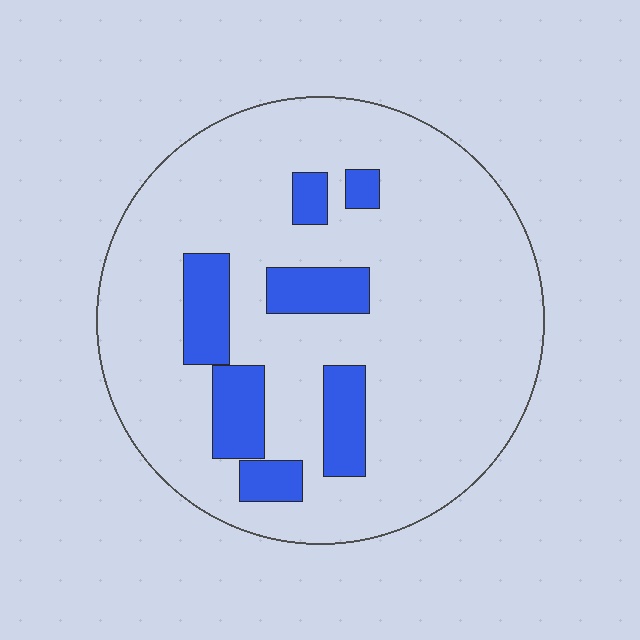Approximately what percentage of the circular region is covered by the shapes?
Approximately 15%.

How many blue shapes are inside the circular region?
7.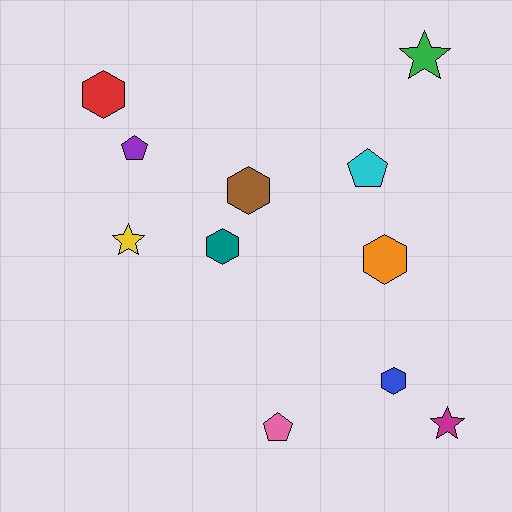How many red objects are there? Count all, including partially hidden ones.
There is 1 red object.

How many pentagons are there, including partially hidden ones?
There are 3 pentagons.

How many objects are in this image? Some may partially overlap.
There are 11 objects.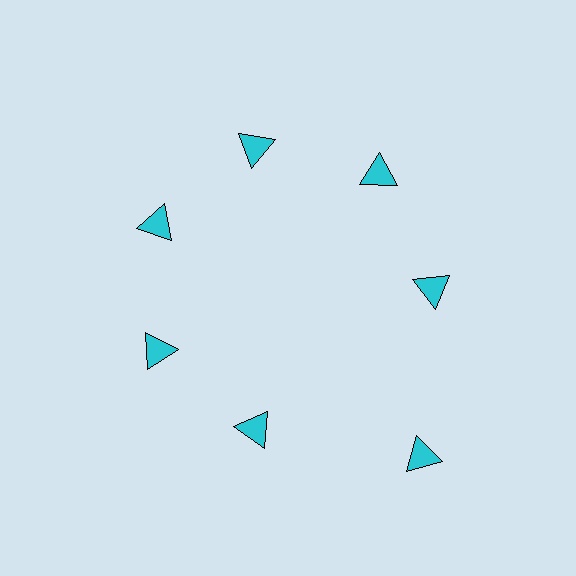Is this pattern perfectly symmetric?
No. The 7 cyan triangles are arranged in a ring, but one element near the 5 o'clock position is pushed outward from the center, breaking the 7-fold rotational symmetry.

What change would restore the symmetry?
The symmetry would be restored by moving it inward, back onto the ring so that all 7 triangles sit at equal angles and equal distance from the center.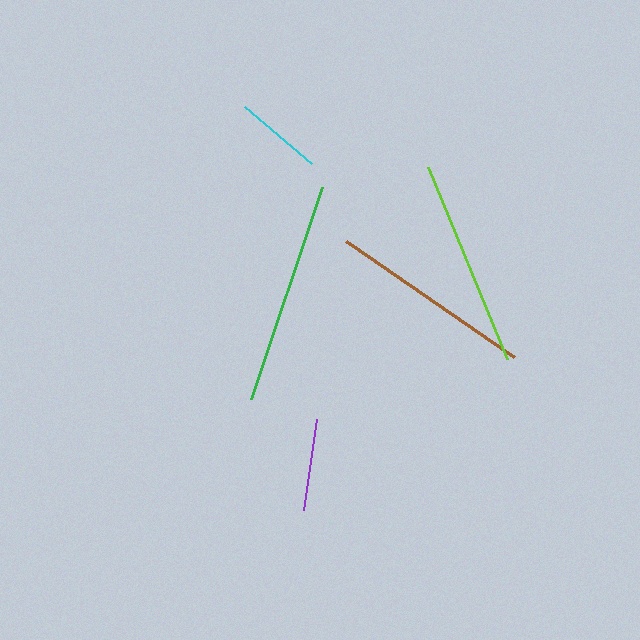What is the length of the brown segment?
The brown segment is approximately 205 pixels long.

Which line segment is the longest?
The green line is the longest at approximately 223 pixels.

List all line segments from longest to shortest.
From longest to shortest: green, lime, brown, purple, cyan.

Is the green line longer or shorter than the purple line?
The green line is longer than the purple line.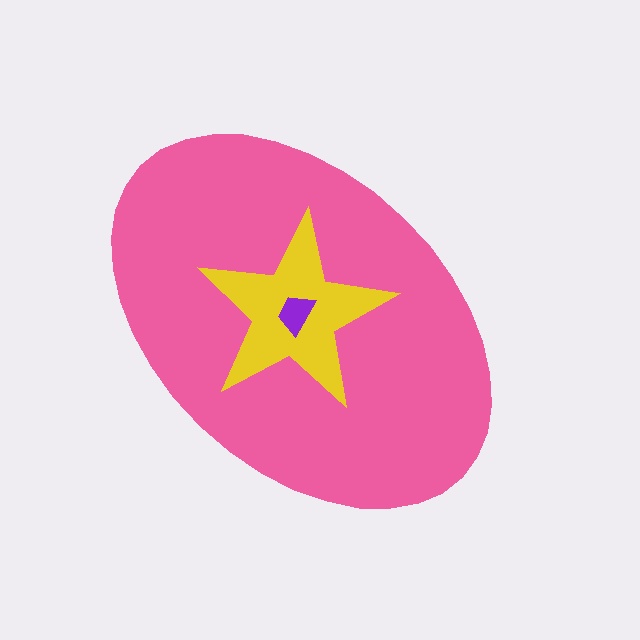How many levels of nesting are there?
3.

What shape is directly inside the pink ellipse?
The yellow star.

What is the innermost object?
The purple trapezoid.